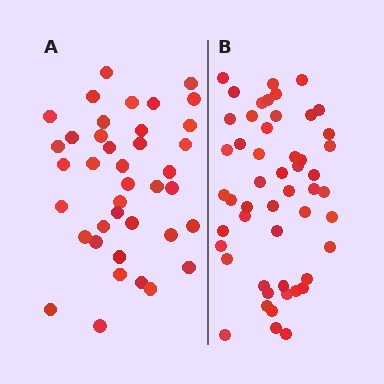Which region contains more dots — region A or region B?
Region B (the right region) has more dots.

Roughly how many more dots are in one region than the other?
Region B has roughly 12 or so more dots than region A.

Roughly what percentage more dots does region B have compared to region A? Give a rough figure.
About 30% more.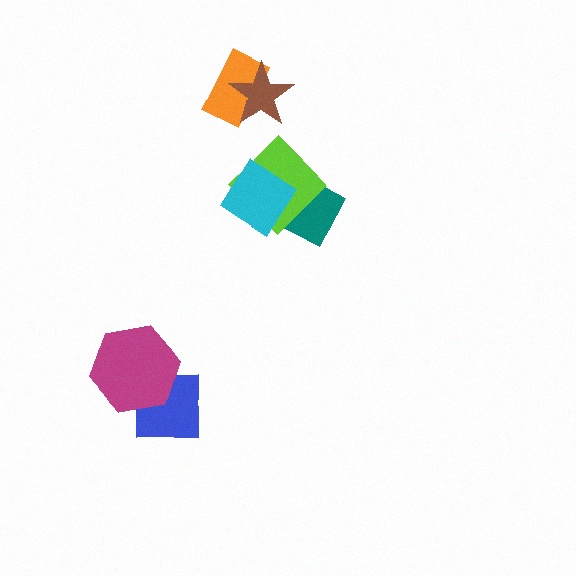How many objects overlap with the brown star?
1 object overlaps with the brown star.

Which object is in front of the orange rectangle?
The brown star is in front of the orange rectangle.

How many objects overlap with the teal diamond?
2 objects overlap with the teal diamond.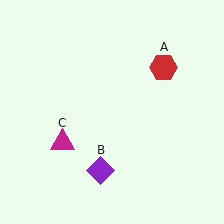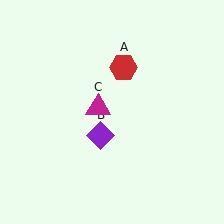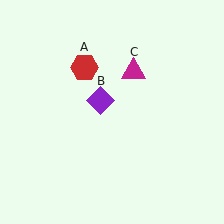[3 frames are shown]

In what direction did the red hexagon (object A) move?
The red hexagon (object A) moved left.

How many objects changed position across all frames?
3 objects changed position: red hexagon (object A), purple diamond (object B), magenta triangle (object C).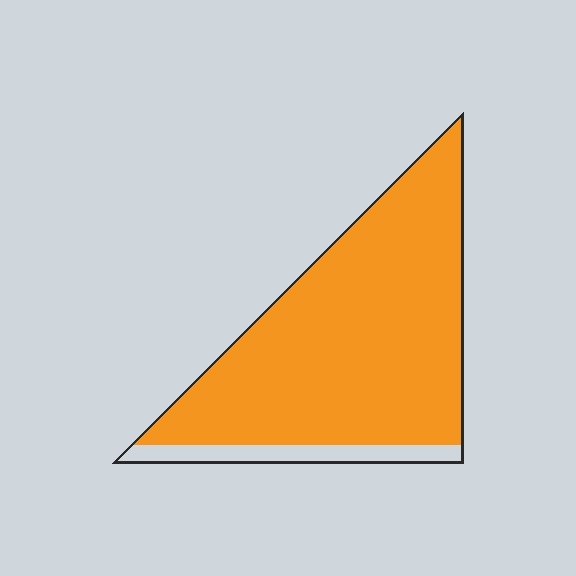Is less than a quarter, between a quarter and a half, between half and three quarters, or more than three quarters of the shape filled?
More than three quarters.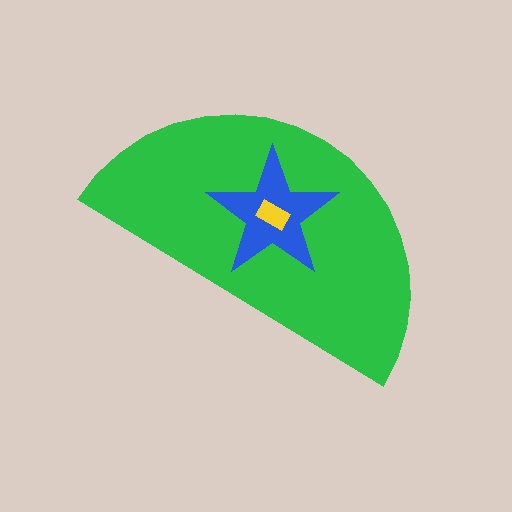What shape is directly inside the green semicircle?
The blue star.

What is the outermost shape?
The green semicircle.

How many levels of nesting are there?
3.